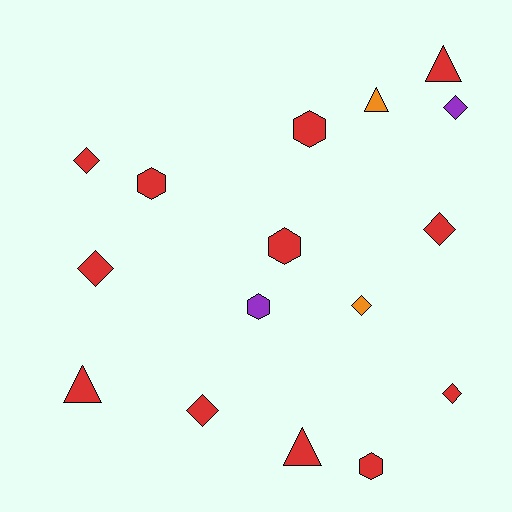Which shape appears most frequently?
Diamond, with 7 objects.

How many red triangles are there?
There are 3 red triangles.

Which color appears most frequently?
Red, with 12 objects.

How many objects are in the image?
There are 16 objects.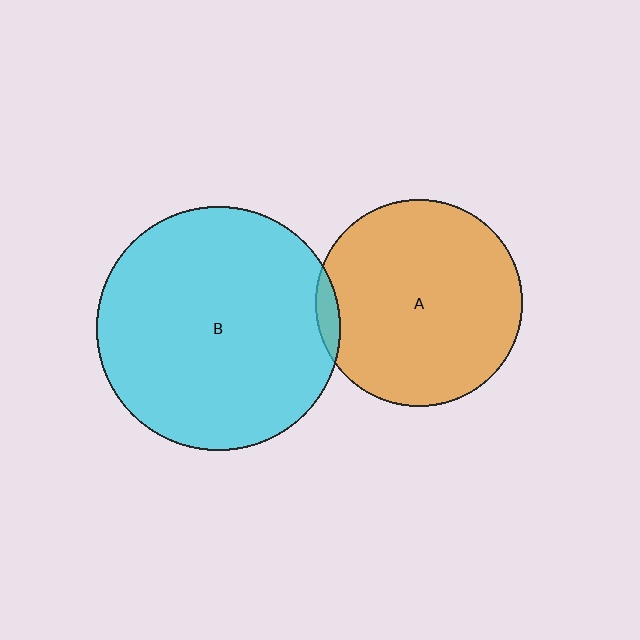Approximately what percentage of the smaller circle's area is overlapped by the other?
Approximately 5%.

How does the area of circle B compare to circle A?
Approximately 1.4 times.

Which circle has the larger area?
Circle B (cyan).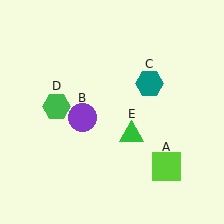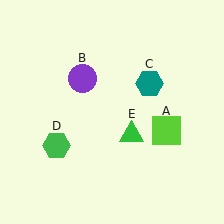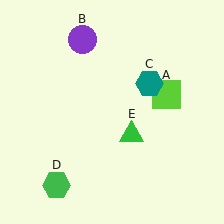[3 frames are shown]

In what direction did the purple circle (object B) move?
The purple circle (object B) moved up.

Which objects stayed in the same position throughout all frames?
Teal hexagon (object C) and green triangle (object E) remained stationary.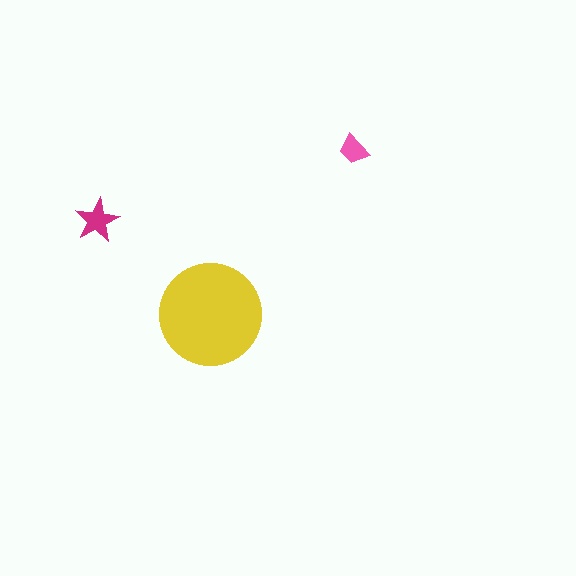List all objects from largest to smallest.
The yellow circle, the magenta star, the pink trapezoid.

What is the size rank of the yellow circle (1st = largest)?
1st.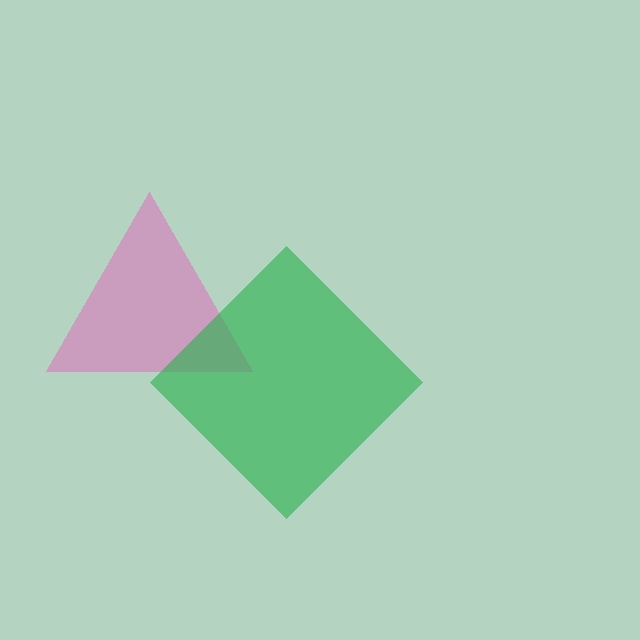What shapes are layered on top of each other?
The layered shapes are: a pink triangle, a green diamond.